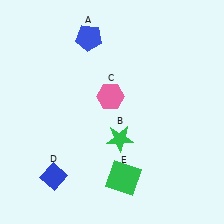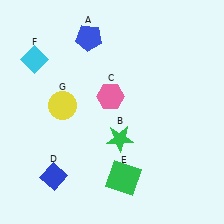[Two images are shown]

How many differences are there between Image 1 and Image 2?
There are 2 differences between the two images.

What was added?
A cyan diamond (F), a yellow circle (G) were added in Image 2.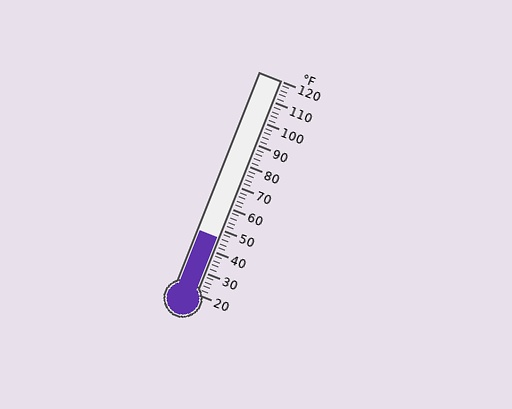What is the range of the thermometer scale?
The thermometer scale ranges from 20°F to 120°F.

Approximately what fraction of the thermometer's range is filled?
The thermometer is filled to approximately 25% of its range.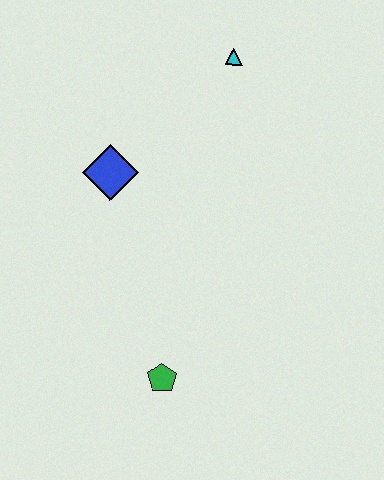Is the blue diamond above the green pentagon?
Yes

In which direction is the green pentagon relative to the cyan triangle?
The green pentagon is below the cyan triangle.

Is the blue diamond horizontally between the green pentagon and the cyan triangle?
No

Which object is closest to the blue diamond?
The cyan triangle is closest to the blue diamond.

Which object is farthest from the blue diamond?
The green pentagon is farthest from the blue diamond.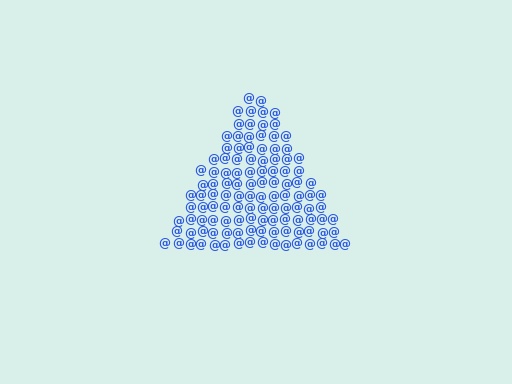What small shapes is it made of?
It is made of small at signs.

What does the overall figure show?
The overall figure shows a triangle.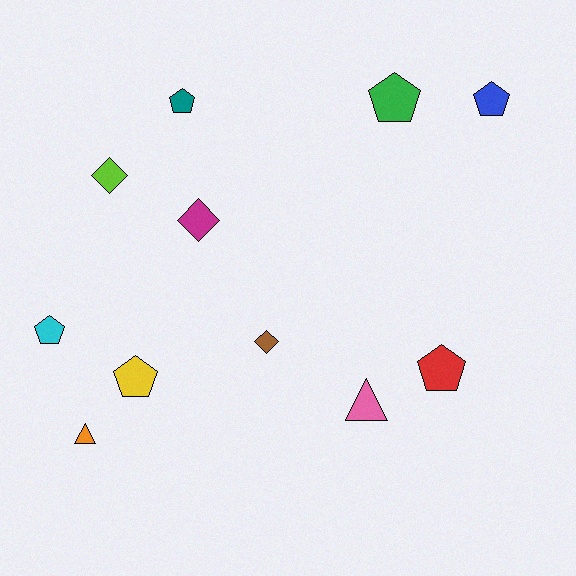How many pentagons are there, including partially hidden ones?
There are 6 pentagons.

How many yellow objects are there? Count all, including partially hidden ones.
There is 1 yellow object.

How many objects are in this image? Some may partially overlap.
There are 11 objects.